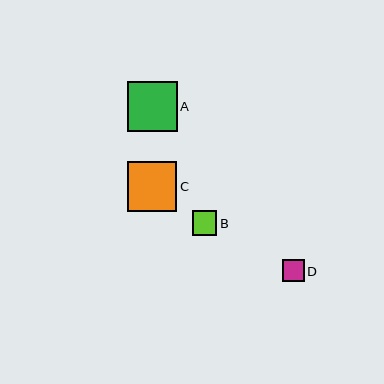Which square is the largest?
Square C is the largest with a size of approximately 50 pixels.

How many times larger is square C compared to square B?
Square C is approximately 2.0 times the size of square B.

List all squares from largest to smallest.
From largest to smallest: C, A, B, D.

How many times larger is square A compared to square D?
Square A is approximately 2.3 times the size of square D.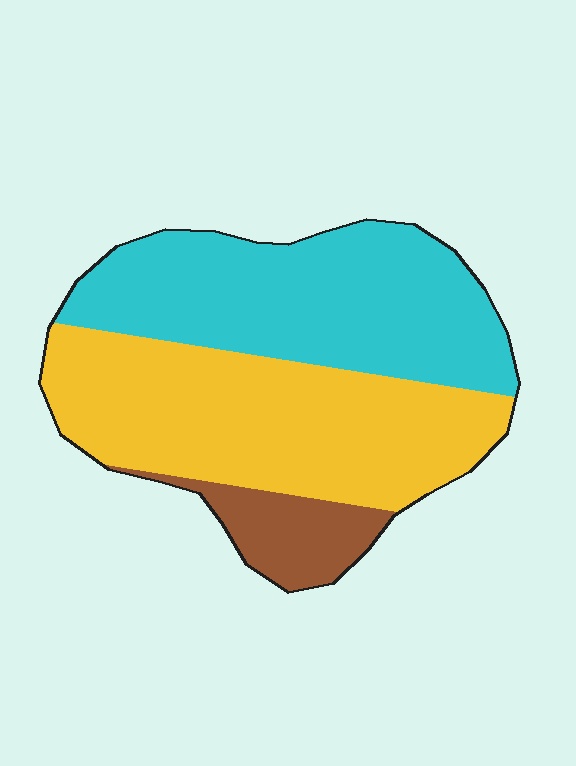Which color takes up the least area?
Brown, at roughly 10%.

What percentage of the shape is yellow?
Yellow covers roughly 45% of the shape.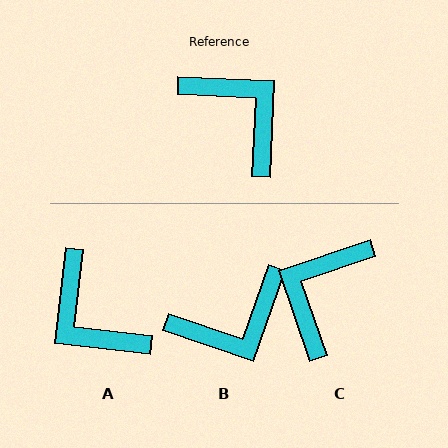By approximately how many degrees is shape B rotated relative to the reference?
Approximately 106 degrees clockwise.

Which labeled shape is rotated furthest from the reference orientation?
A, about 176 degrees away.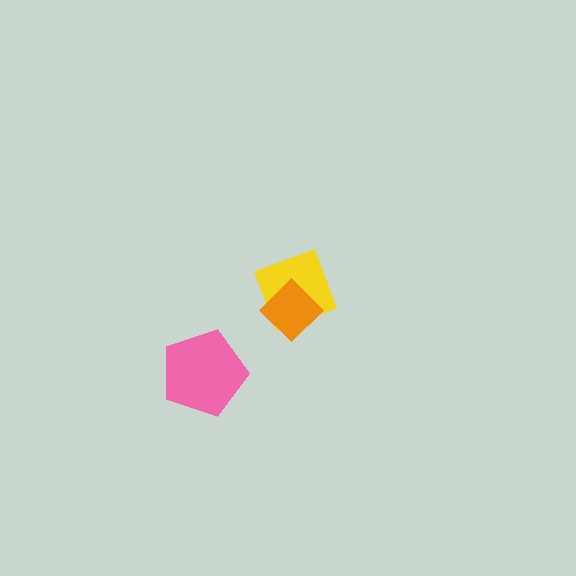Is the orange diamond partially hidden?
No, no other shape covers it.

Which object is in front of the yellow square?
The orange diamond is in front of the yellow square.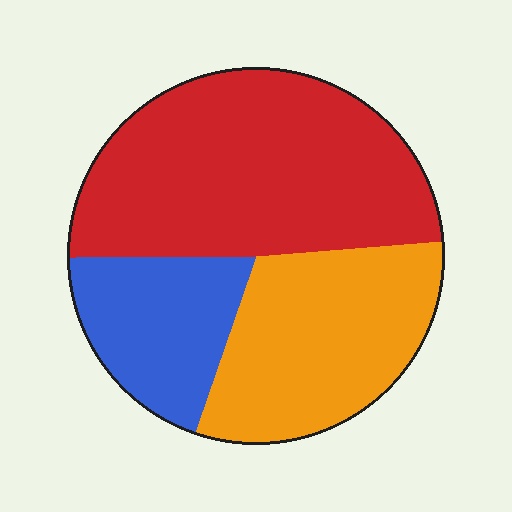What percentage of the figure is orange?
Orange covers 31% of the figure.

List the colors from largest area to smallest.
From largest to smallest: red, orange, blue.